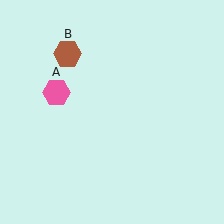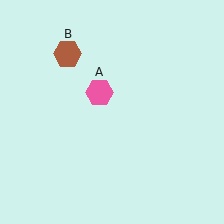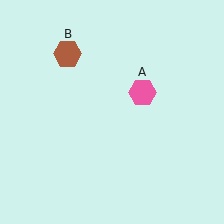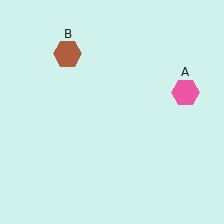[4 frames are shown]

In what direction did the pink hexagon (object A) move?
The pink hexagon (object A) moved right.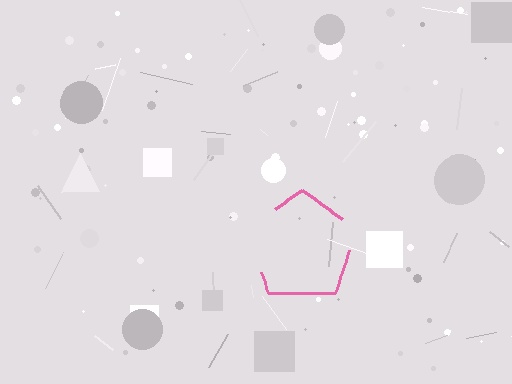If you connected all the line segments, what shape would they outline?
They would outline a pentagon.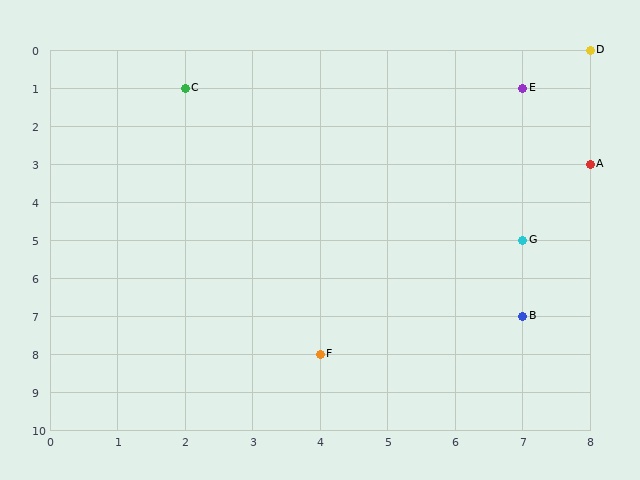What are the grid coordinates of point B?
Point B is at grid coordinates (7, 7).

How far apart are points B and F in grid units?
Points B and F are 3 columns and 1 row apart (about 3.2 grid units diagonally).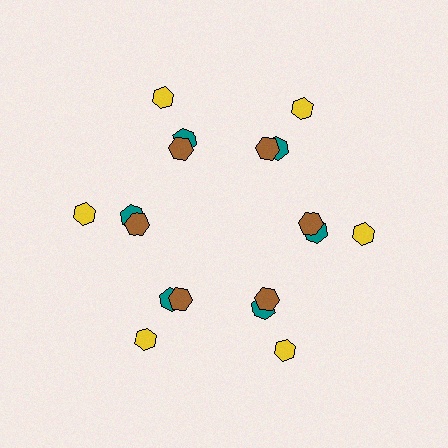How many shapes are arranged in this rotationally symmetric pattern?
There are 18 shapes, arranged in 6 groups of 3.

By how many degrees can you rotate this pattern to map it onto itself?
The pattern maps onto itself every 60 degrees of rotation.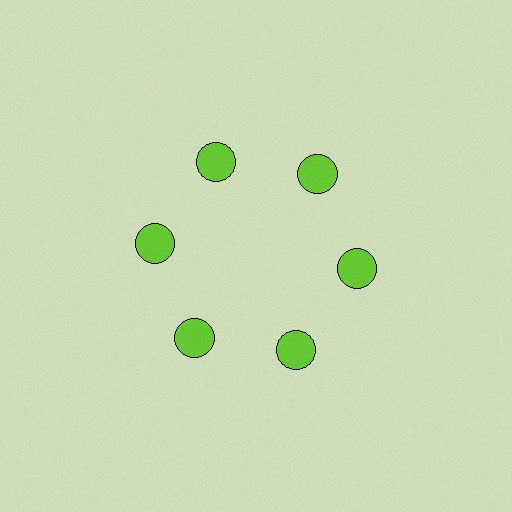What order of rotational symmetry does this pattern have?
This pattern has 6-fold rotational symmetry.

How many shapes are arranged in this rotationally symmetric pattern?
There are 6 shapes, arranged in 6 groups of 1.